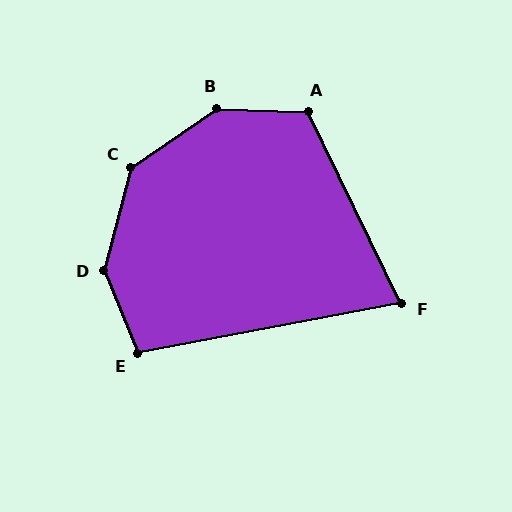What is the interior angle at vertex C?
Approximately 140 degrees (obtuse).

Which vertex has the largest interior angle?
B, at approximately 143 degrees.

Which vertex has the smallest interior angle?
F, at approximately 75 degrees.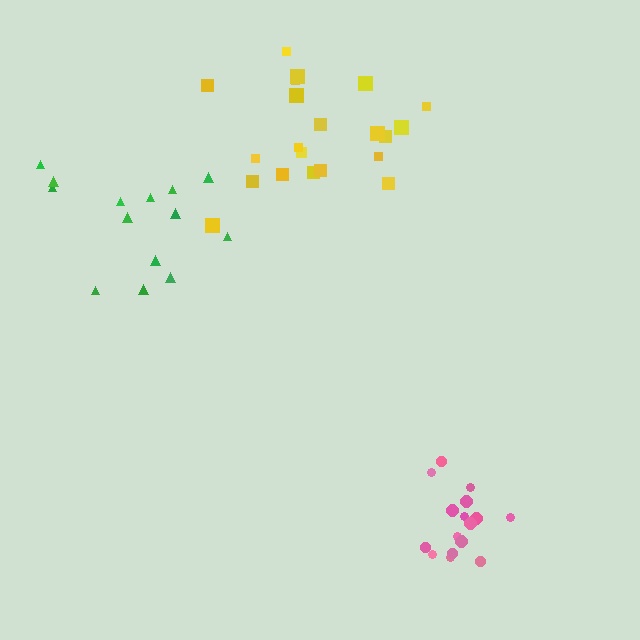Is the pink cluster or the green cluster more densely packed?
Pink.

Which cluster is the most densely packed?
Pink.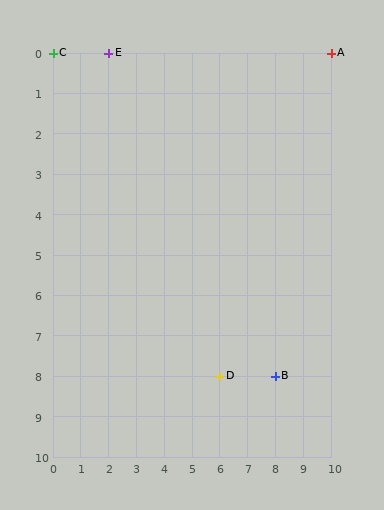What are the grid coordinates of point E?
Point E is at grid coordinates (2, 0).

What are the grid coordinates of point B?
Point B is at grid coordinates (8, 8).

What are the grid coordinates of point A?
Point A is at grid coordinates (10, 0).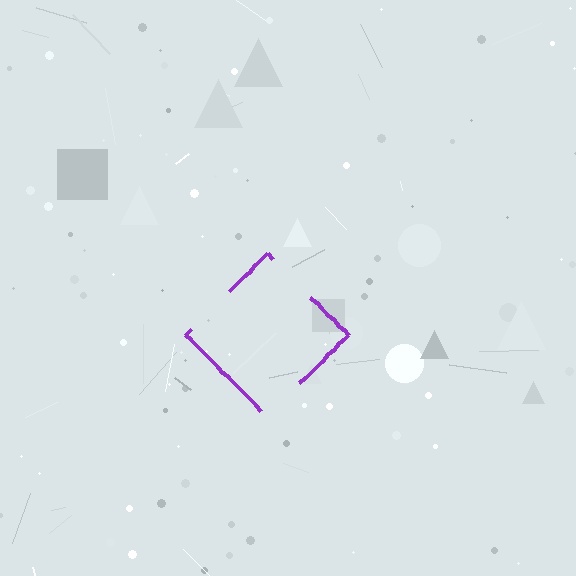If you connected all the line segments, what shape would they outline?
They would outline a diamond.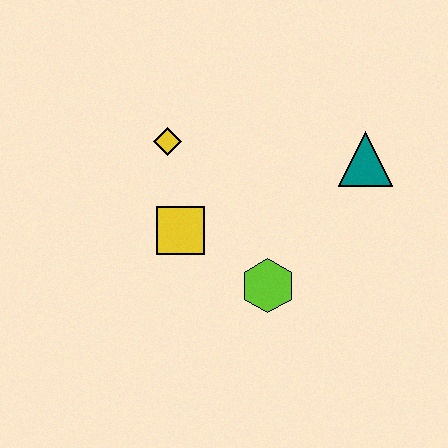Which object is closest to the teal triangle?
The lime hexagon is closest to the teal triangle.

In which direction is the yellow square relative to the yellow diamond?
The yellow square is below the yellow diamond.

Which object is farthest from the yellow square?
The teal triangle is farthest from the yellow square.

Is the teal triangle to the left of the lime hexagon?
No